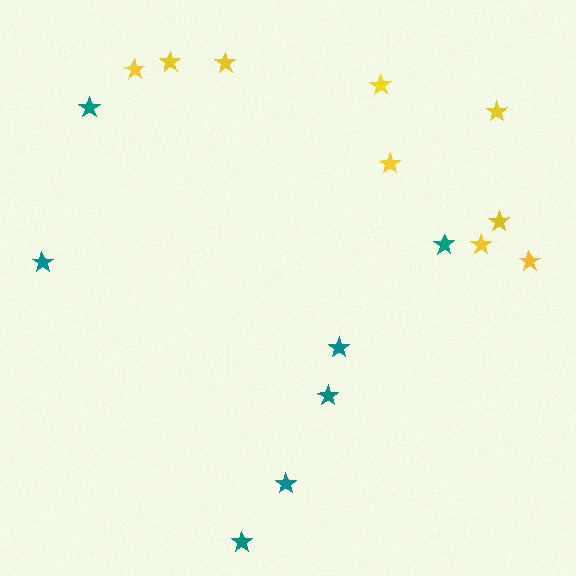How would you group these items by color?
There are 2 groups: one group of yellow stars (9) and one group of teal stars (7).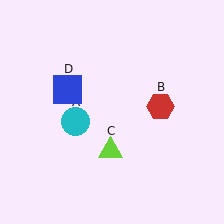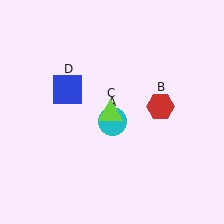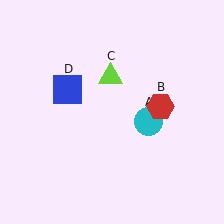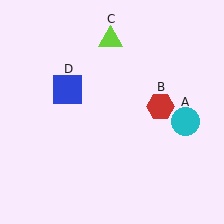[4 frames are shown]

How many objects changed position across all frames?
2 objects changed position: cyan circle (object A), lime triangle (object C).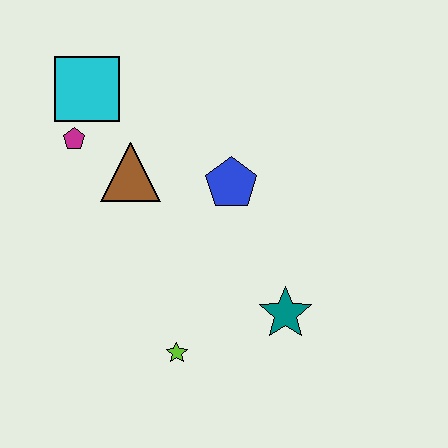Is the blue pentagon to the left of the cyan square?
No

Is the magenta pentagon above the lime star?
Yes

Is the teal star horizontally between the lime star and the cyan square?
No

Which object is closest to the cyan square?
The magenta pentagon is closest to the cyan square.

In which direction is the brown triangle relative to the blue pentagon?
The brown triangle is to the left of the blue pentagon.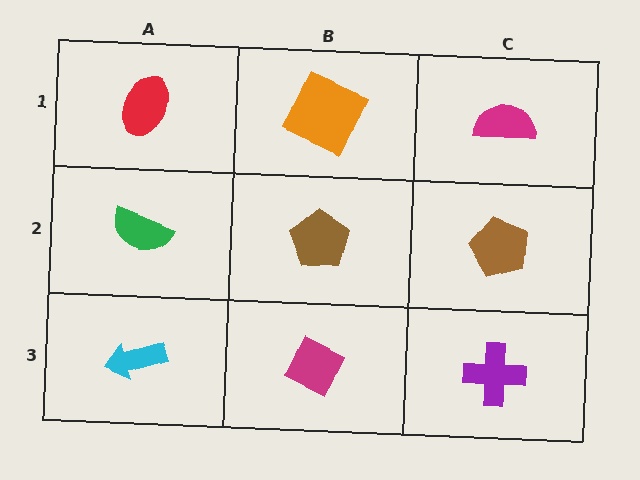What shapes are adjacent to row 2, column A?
A red ellipse (row 1, column A), a cyan arrow (row 3, column A), a brown pentagon (row 2, column B).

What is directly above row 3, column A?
A green semicircle.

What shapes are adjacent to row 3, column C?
A brown pentagon (row 2, column C), a magenta diamond (row 3, column B).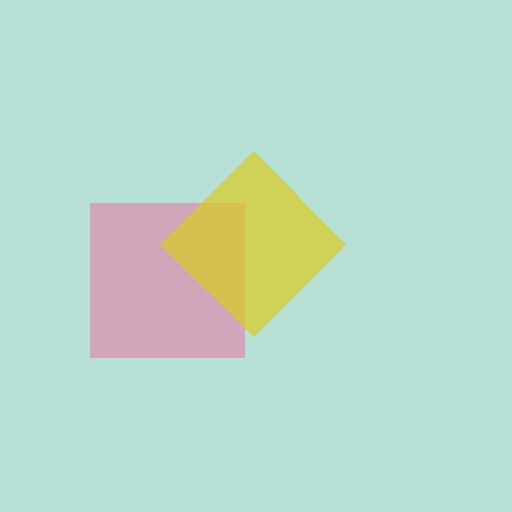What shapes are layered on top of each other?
The layered shapes are: a pink square, a yellow diamond.